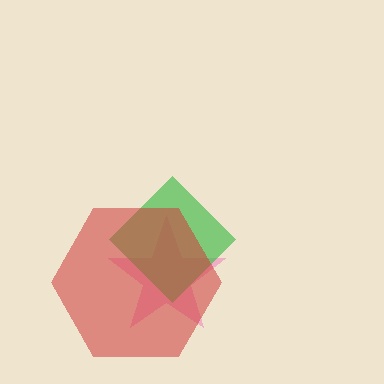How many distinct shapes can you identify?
There are 3 distinct shapes: a pink star, a green diamond, a red hexagon.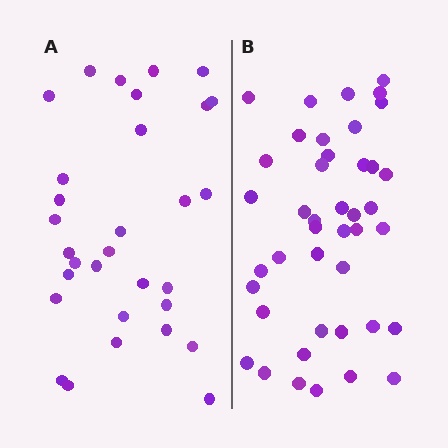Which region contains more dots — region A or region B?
Region B (the right region) has more dots.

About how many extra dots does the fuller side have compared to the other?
Region B has roughly 12 or so more dots than region A.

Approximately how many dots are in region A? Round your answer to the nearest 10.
About 30 dots. (The exact count is 31, which rounds to 30.)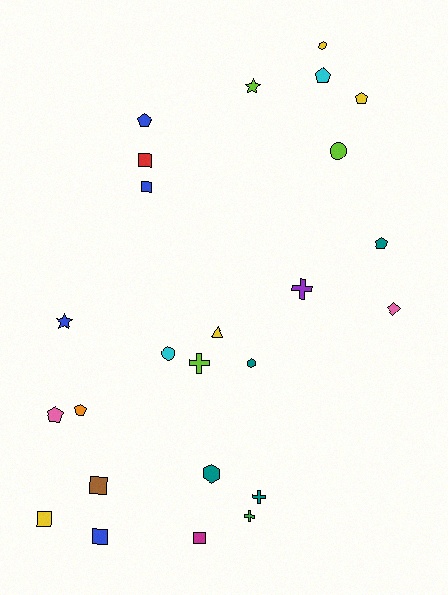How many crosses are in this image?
There are 4 crosses.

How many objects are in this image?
There are 25 objects.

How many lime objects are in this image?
There are 3 lime objects.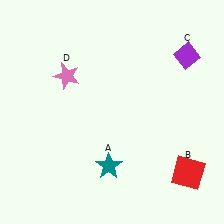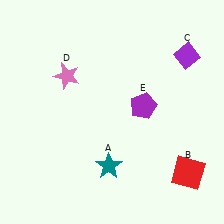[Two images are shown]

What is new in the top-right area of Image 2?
A purple pentagon (E) was added in the top-right area of Image 2.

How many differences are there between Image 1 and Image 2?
There is 1 difference between the two images.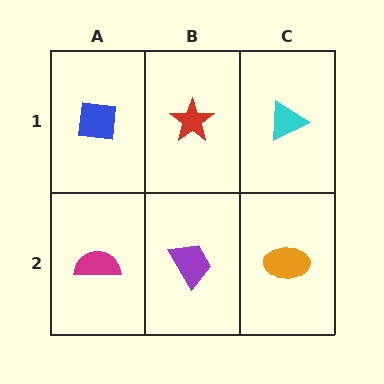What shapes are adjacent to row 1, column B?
A purple trapezoid (row 2, column B), a blue square (row 1, column A), a cyan triangle (row 1, column C).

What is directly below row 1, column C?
An orange ellipse.